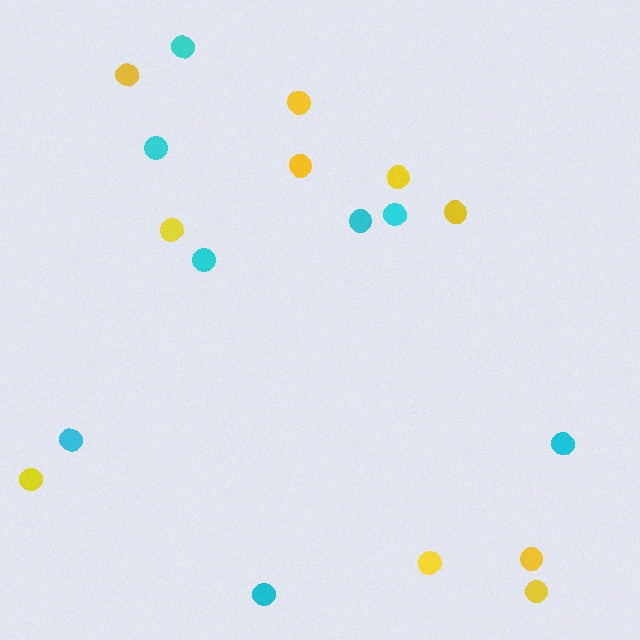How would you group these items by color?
There are 2 groups: one group of cyan circles (8) and one group of yellow circles (10).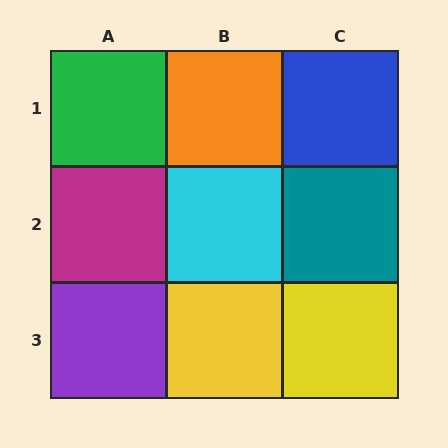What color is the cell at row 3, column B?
Yellow.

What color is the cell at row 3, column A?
Purple.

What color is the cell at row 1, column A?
Green.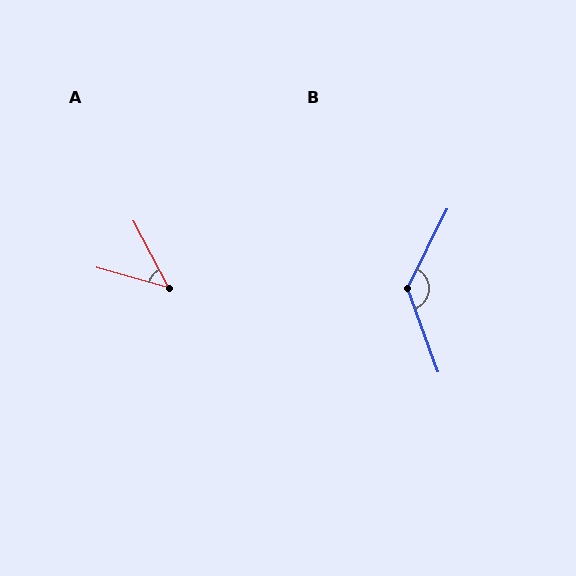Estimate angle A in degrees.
Approximately 46 degrees.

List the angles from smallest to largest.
A (46°), B (133°).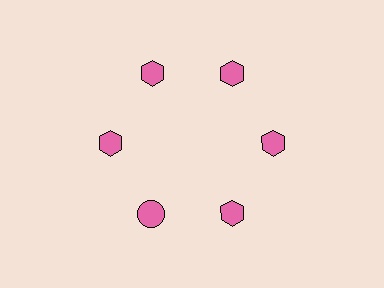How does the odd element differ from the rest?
It has a different shape: circle instead of hexagon.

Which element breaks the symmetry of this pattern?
The pink circle at roughly the 7 o'clock position breaks the symmetry. All other shapes are pink hexagons.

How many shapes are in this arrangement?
There are 6 shapes arranged in a ring pattern.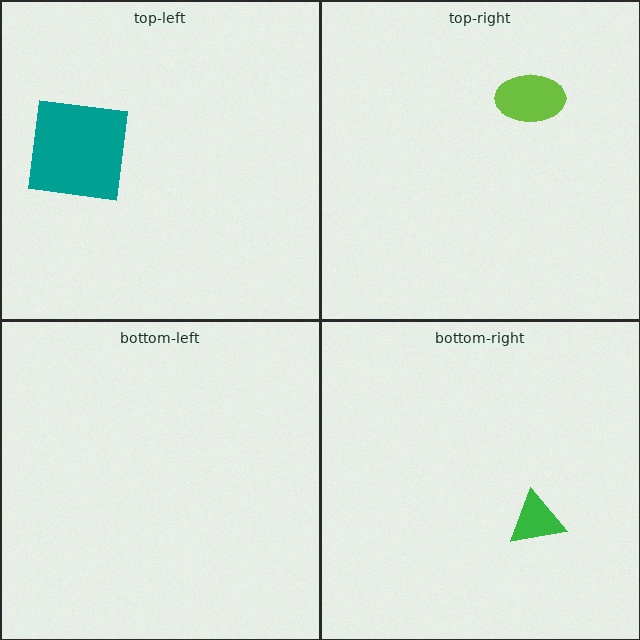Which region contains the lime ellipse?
The top-right region.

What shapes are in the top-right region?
The lime ellipse.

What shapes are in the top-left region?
The teal square.